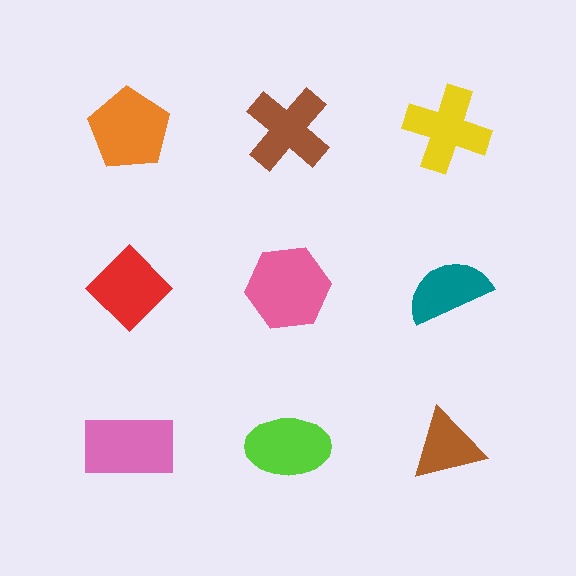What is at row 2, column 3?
A teal semicircle.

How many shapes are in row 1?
3 shapes.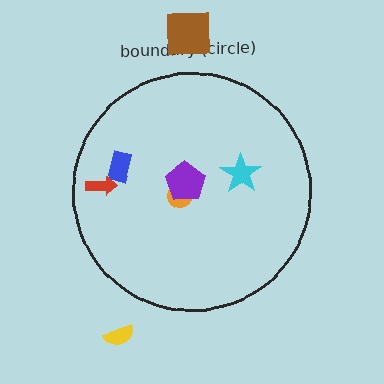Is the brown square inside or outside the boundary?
Outside.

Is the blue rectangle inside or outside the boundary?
Inside.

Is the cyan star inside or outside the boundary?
Inside.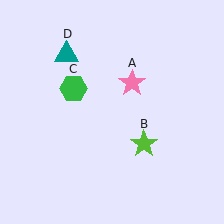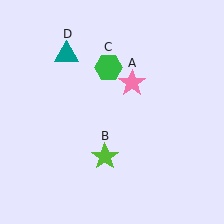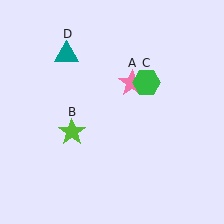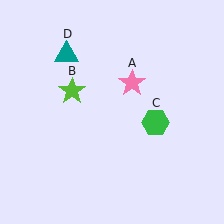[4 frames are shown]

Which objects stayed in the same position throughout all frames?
Pink star (object A) and teal triangle (object D) remained stationary.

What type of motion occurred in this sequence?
The lime star (object B), green hexagon (object C) rotated clockwise around the center of the scene.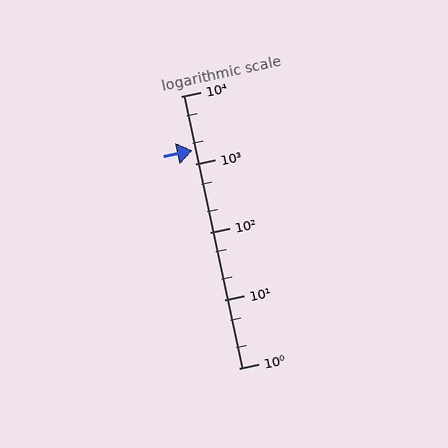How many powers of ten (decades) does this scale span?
The scale spans 4 decades, from 1 to 10000.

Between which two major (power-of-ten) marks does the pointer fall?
The pointer is between 1000 and 10000.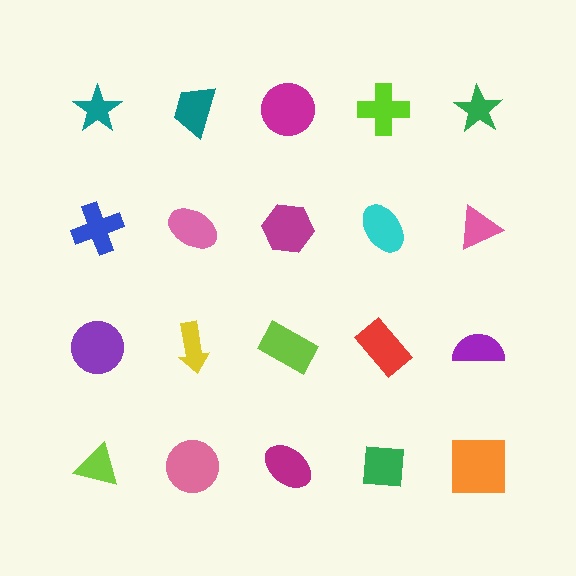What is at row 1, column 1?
A teal star.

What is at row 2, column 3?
A magenta hexagon.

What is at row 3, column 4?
A red rectangle.